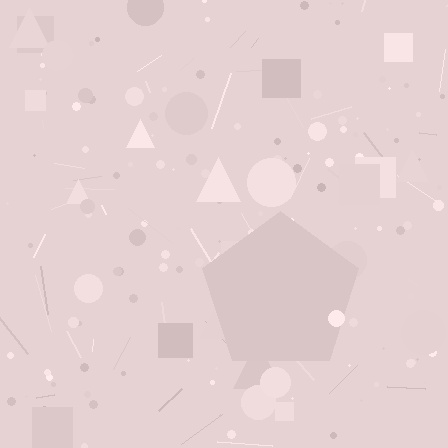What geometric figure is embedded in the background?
A pentagon is embedded in the background.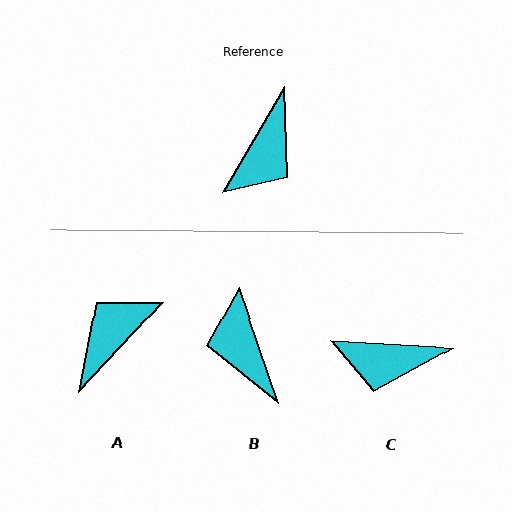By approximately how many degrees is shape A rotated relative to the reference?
Approximately 167 degrees counter-clockwise.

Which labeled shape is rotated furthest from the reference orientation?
A, about 167 degrees away.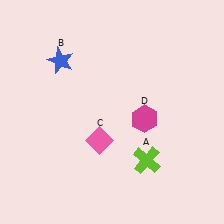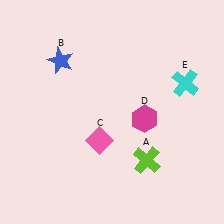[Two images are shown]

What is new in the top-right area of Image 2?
A cyan cross (E) was added in the top-right area of Image 2.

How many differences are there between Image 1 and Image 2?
There is 1 difference between the two images.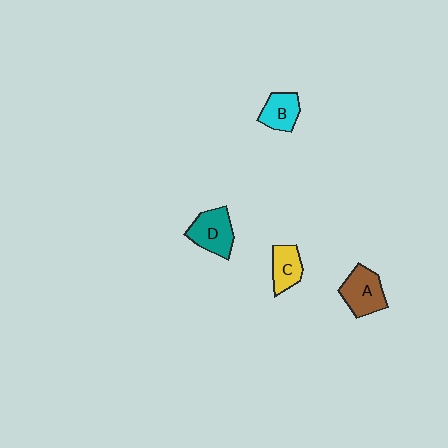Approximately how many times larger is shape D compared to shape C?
Approximately 1.4 times.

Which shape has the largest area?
Shape A (brown).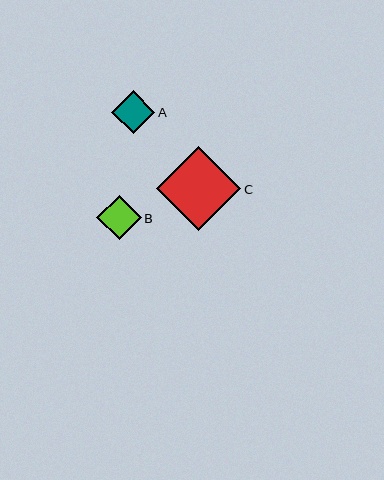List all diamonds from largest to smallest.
From largest to smallest: C, B, A.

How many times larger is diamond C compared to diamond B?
Diamond C is approximately 1.9 times the size of diamond B.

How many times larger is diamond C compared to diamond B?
Diamond C is approximately 1.9 times the size of diamond B.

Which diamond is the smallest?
Diamond A is the smallest with a size of approximately 43 pixels.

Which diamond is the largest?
Diamond C is the largest with a size of approximately 84 pixels.